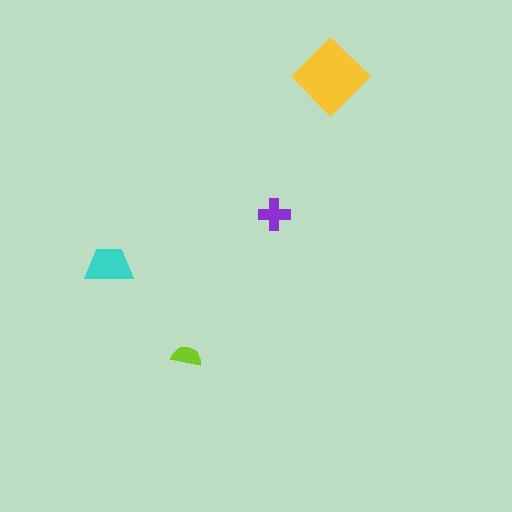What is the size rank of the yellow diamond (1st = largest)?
1st.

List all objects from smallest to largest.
The lime semicircle, the purple cross, the cyan trapezoid, the yellow diamond.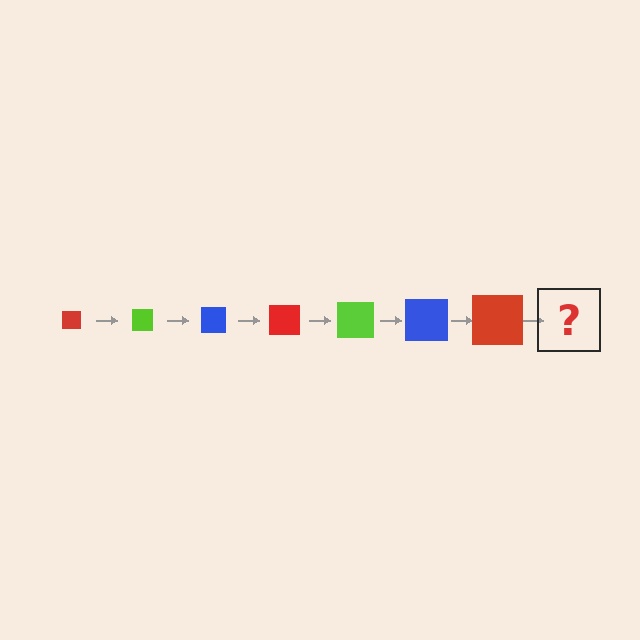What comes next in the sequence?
The next element should be a lime square, larger than the previous one.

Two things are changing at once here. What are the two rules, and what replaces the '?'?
The two rules are that the square grows larger each step and the color cycles through red, lime, and blue. The '?' should be a lime square, larger than the previous one.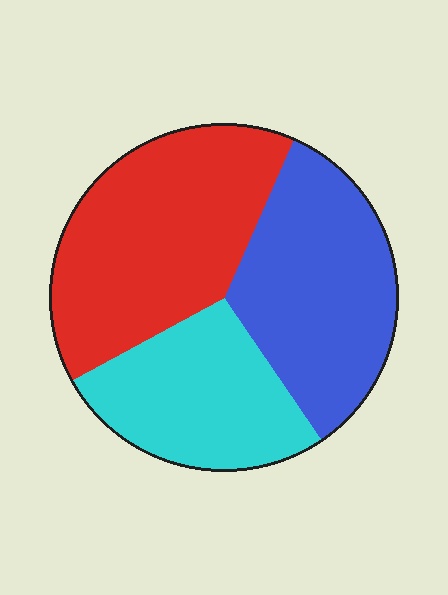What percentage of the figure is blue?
Blue covers 34% of the figure.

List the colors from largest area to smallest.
From largest to smallest: red, blue, cyan.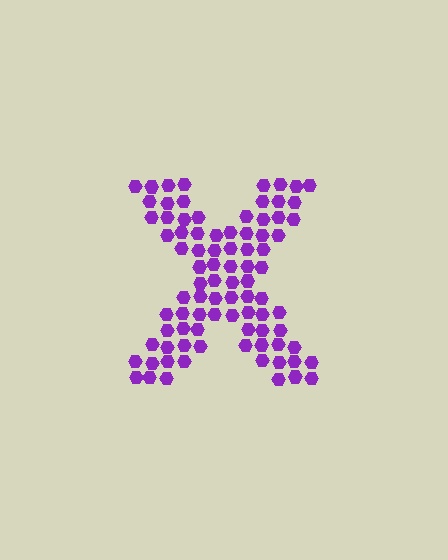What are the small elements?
The small elements are hexagons.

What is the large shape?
The large shape is the letter X.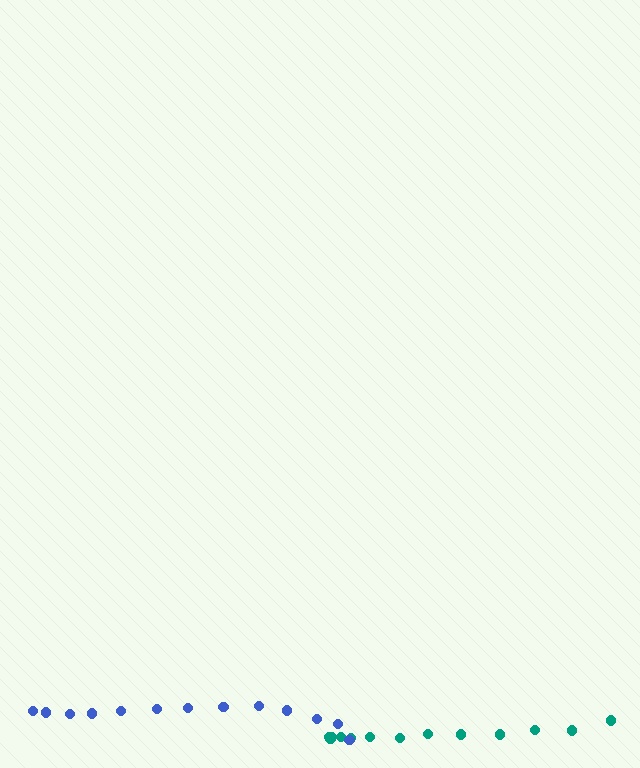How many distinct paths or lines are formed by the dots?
There are 2 distinct paths.